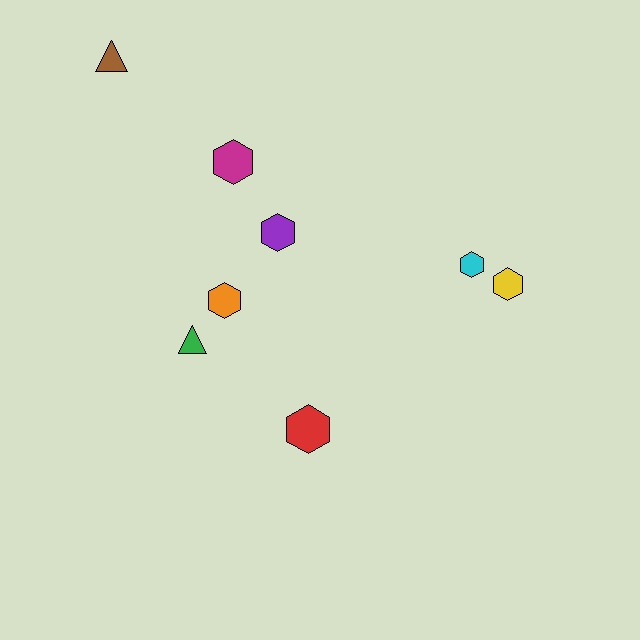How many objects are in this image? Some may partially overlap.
There are 8 objects.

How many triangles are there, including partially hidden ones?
There are 2 triangles.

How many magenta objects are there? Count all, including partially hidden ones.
There is 1 magenta object.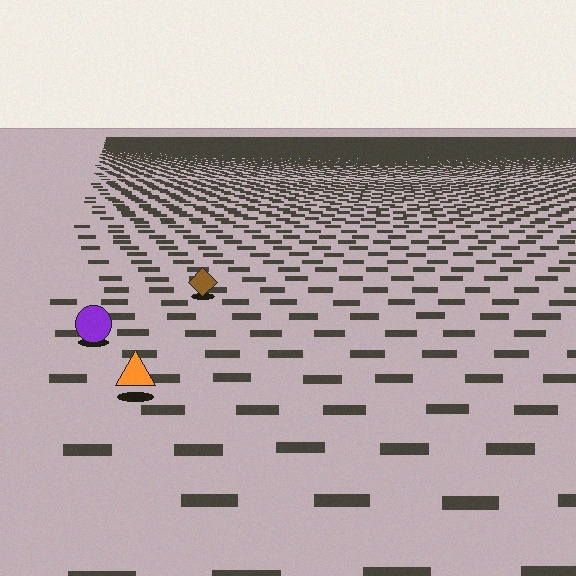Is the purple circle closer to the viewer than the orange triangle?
No. The orange triangle is closer — you can tell from the texture gradient: the ground texture is coarser near it.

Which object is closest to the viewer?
The orange triangle is closest. The texture marks near it are larger and more spread out.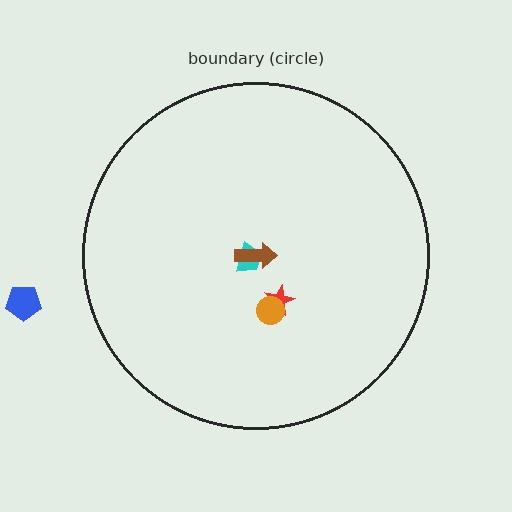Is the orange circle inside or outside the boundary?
Inside.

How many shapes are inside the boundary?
4 inside, 1 outside.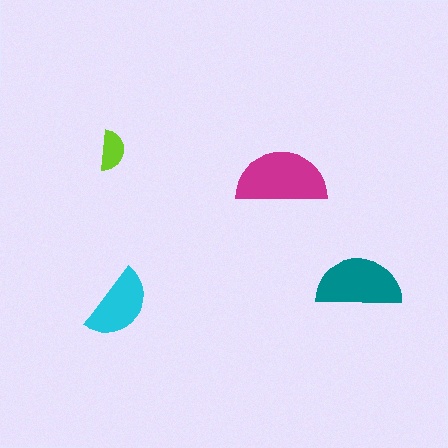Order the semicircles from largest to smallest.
the magenta one, the teal one, the cyan one, the lime one.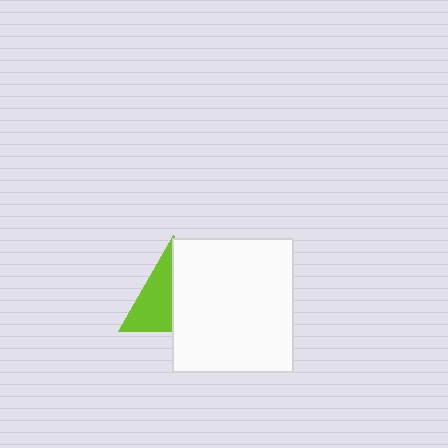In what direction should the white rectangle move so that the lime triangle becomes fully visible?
The white rectangle should move right. That is the shortest direction to clear the overlap and leave the lime triangle fully visible.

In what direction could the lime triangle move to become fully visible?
The lime triangle could move left. That would shift it out from behind the white rectangle entirely.